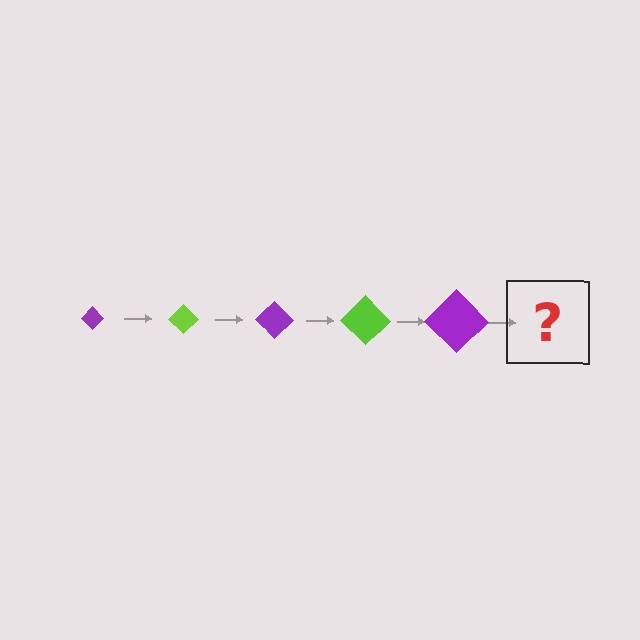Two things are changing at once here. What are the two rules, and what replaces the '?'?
The two rules are that the diamond grows larger each step and the color cycles through purple and lime. The '?' should be a lime diamond, larger than the previous one.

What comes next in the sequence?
The next element should be a lime diamond, larger than the previous one.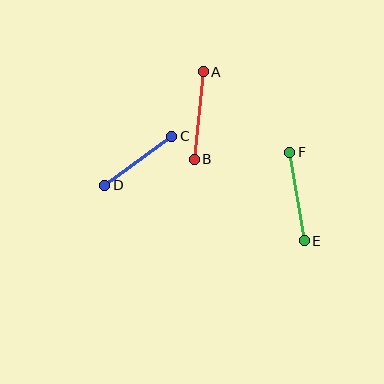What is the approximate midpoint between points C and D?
The midpoint is at approximately (138, 161) pixels.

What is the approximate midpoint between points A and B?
The midpoint is at approximately (199, 116) pixels.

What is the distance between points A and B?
The distance is approximately 88 pixels.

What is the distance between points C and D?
The distance is approximately 83 pixels.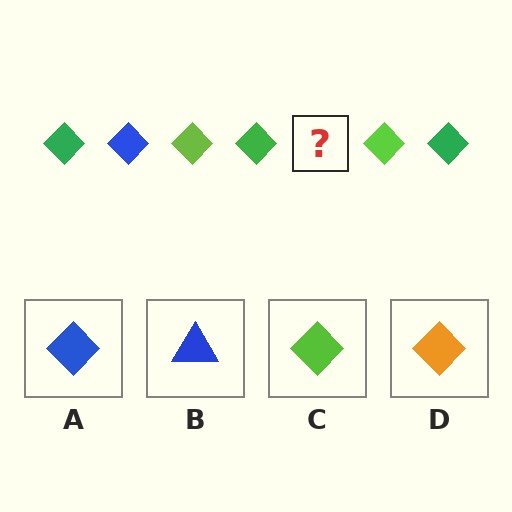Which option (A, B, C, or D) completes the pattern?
A.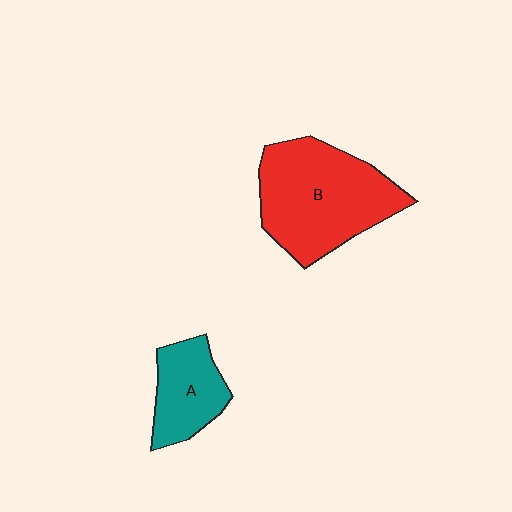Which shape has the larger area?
Shape B (red).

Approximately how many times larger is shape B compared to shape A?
Approximately 2.0 times.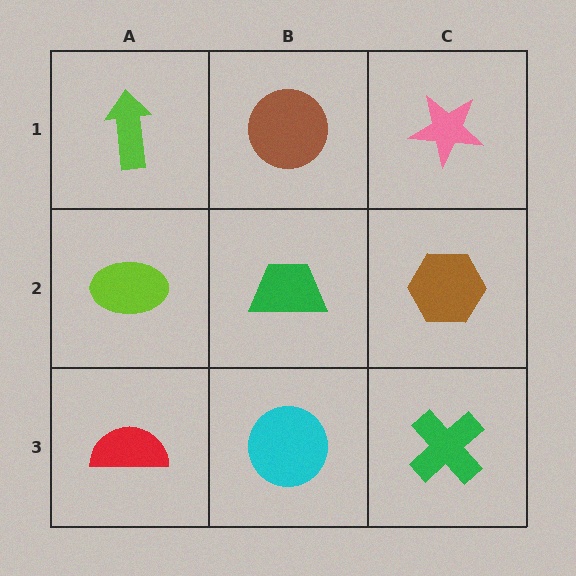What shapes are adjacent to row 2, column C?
A pink star (row 1, column C), a green cross (row 3, column C), a green trapezoid (row 2, column B).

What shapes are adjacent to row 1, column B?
A green trapezoid (row 2, column B), a lime arrow (row 1, column A), a pink star (row 1, column C).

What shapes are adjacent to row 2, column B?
A brown circle (row 1, column B), a cyan circle (row 3, column B), a lime ellipse (row 2, column A), a brown hexagon (row 2, column C).